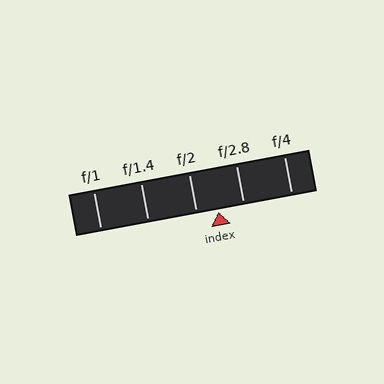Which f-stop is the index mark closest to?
The index mark is closest to f/2.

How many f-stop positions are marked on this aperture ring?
There are 5 f-stop positions marked.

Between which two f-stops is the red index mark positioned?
The index mark is between f/2 and f/2.8.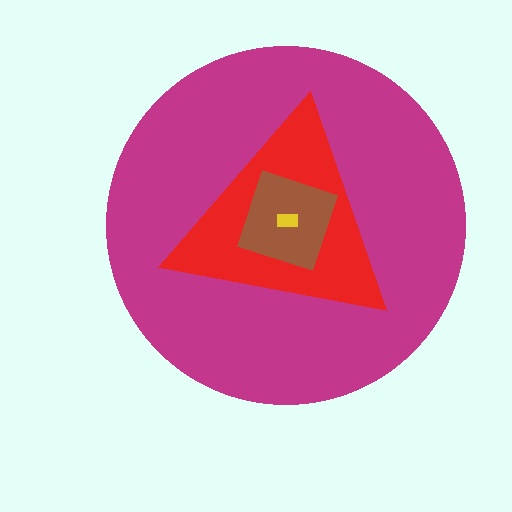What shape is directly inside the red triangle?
The brown square.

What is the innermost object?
The yellow rectangle.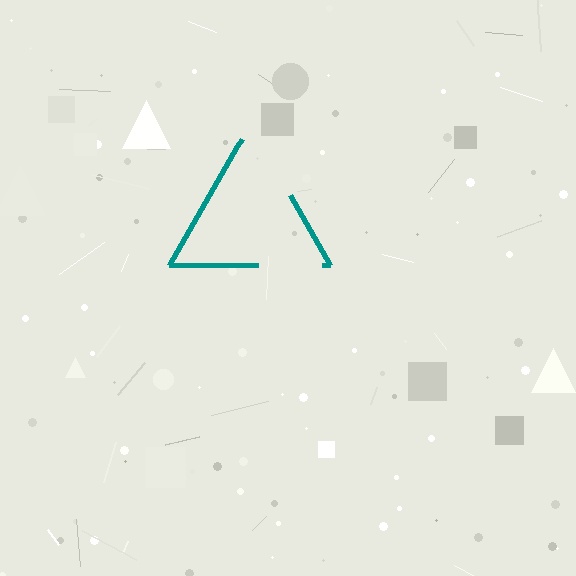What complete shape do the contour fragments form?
The contour fragments form a triangle.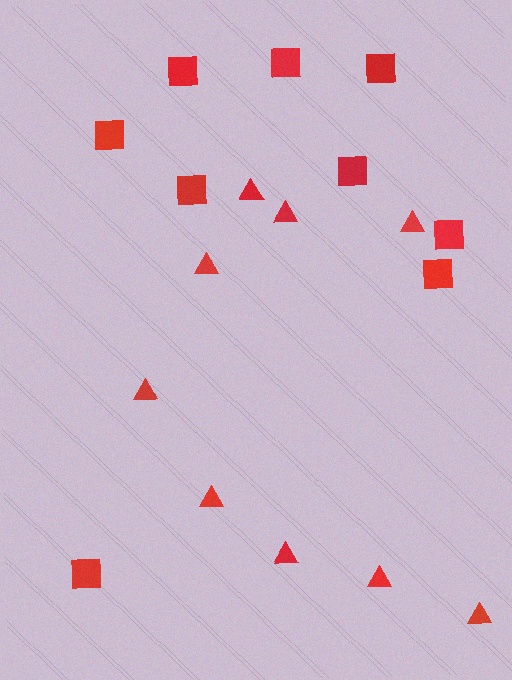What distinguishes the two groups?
There are 2 groups: one group of squares (9) and one group of triangles (9).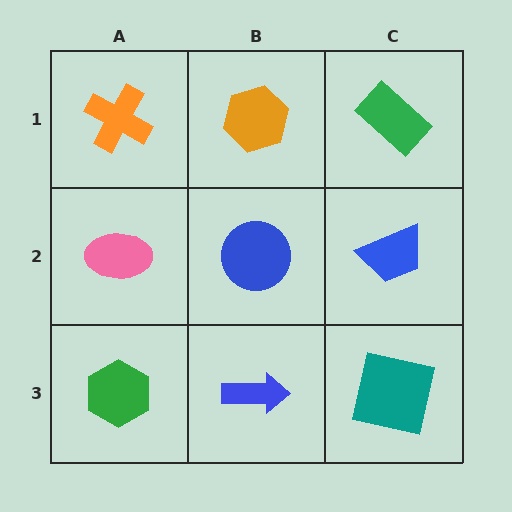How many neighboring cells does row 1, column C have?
2.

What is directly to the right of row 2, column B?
A blue trapezoid.